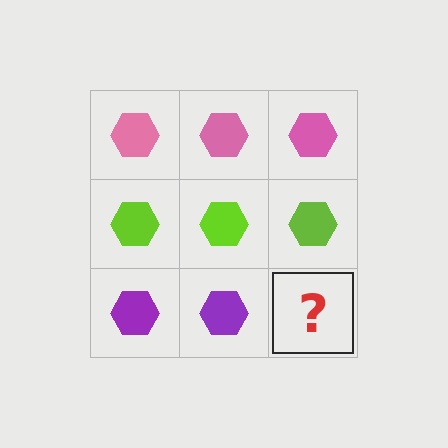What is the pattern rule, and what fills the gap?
The rule is that each row has a consistent color. The gap should be filled with a purple hexagon.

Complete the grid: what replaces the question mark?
The question mark should be replaced with a purple hexagon.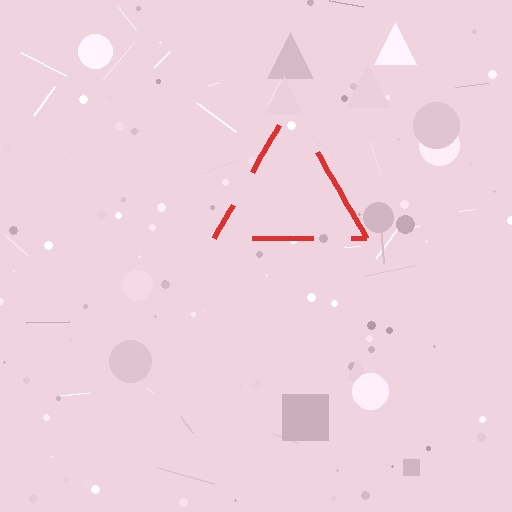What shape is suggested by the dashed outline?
The dashed outline suggests a triangle.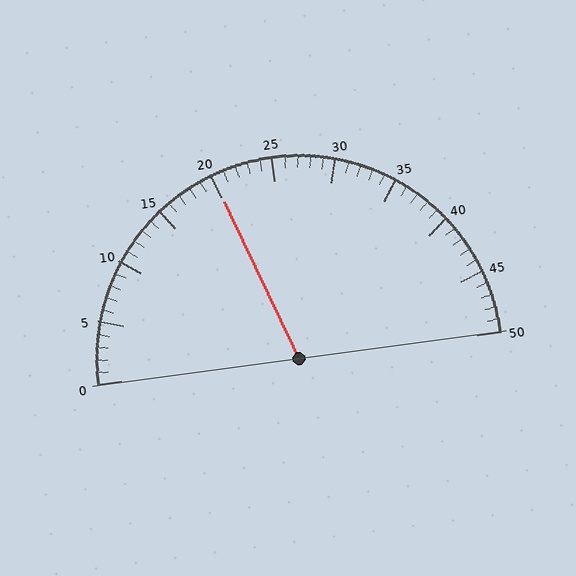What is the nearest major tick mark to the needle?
The nearest major tick mark is 20.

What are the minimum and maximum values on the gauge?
The gauge ranges from 0 to 50.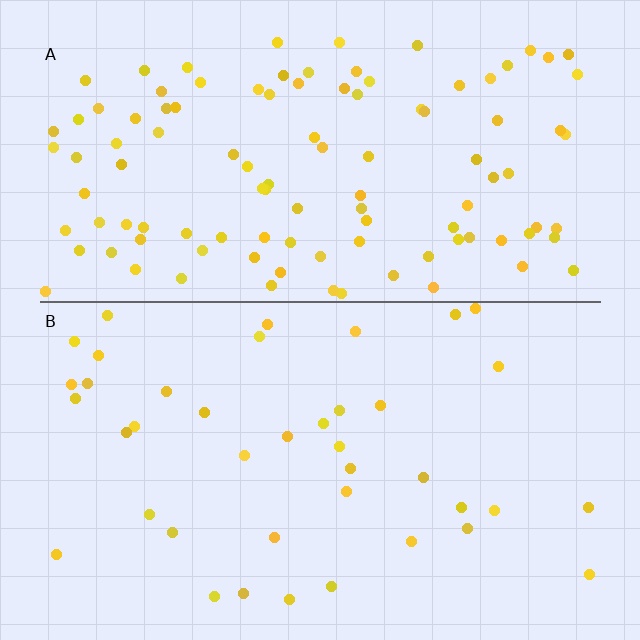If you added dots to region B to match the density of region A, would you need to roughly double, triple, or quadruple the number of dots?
Approximately triple.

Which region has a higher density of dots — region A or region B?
A (the top).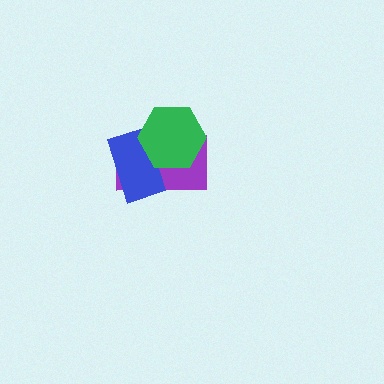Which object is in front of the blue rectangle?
The green hexagon is in front of the blue rectangle.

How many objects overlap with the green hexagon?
2 objects overlap with the green hexagon.